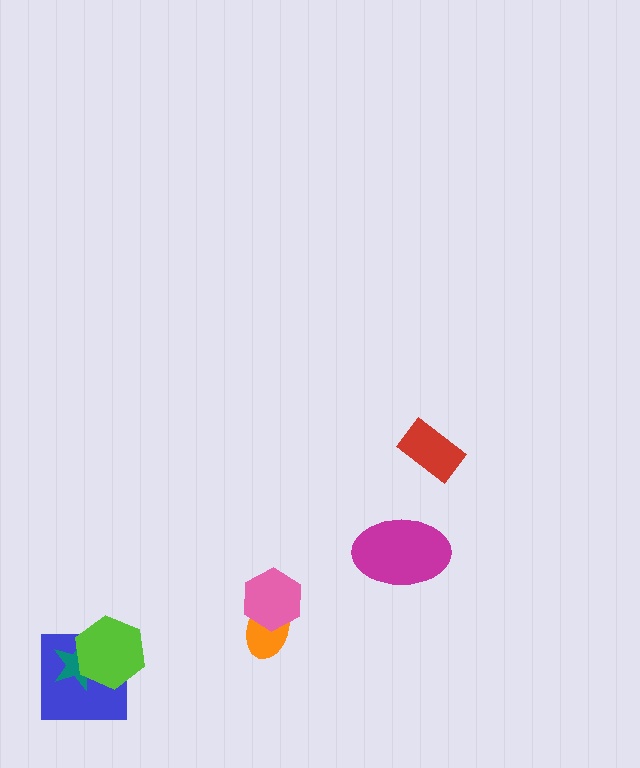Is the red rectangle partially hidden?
No, no other shape covers it.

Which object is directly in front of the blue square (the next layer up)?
The teal star is directly in front of the blue square.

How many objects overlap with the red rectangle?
0 objects overlap with the red rectangle.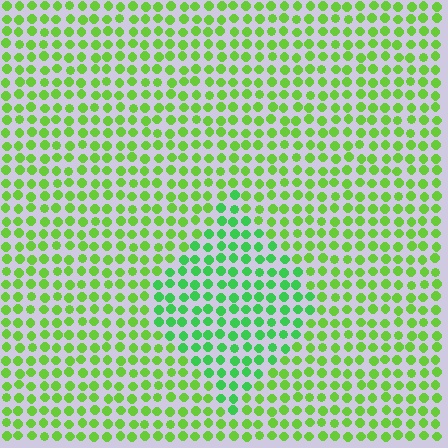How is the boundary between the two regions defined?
The boundary is defined purely by a slight shift in hue (about 29 degrees). Spacing, size, and orientation are identical on both sides.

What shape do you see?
I see a diamond.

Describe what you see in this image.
The image is filled with small lime elements in a uniform arrangement. A diamond-shaped region is visible where the elements are tinted to a slightly different hue, forming a subtle color boundary.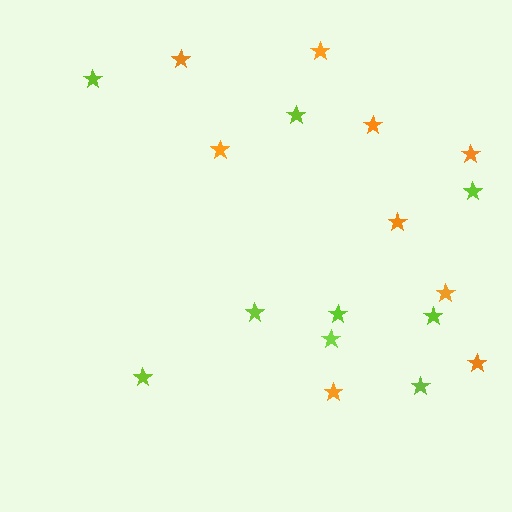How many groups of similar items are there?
There are 2 groups: one group of lime stars (9) and one group of orange stars (9).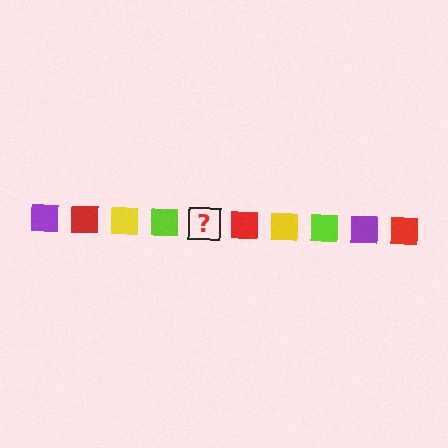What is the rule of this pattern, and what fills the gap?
The rule is that the pattern cycles through purple, red, yellow, lime squares. The gap should be filled with a purple square.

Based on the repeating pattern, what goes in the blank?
The blank should be a purple square.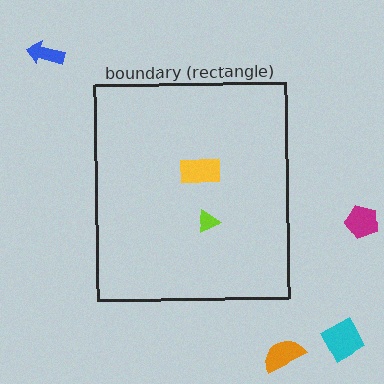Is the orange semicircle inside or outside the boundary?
Outside.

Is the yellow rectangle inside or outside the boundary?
Inside.